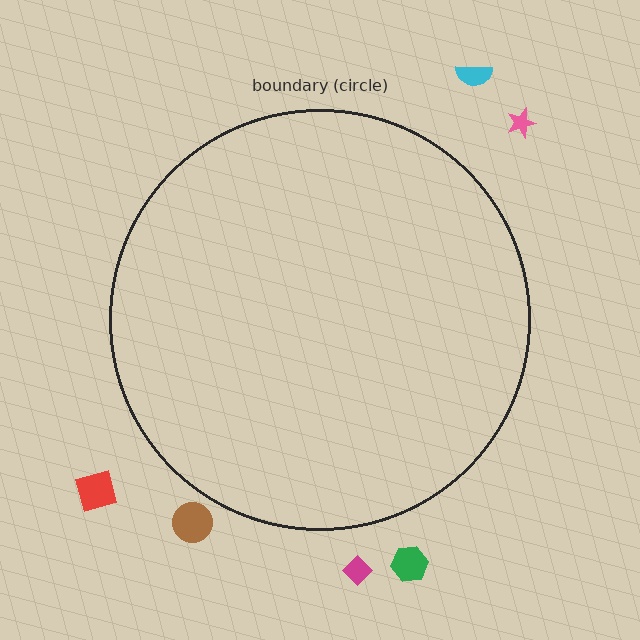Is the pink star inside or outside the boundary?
Outside.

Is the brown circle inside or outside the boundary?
Outside.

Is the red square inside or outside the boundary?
Outside.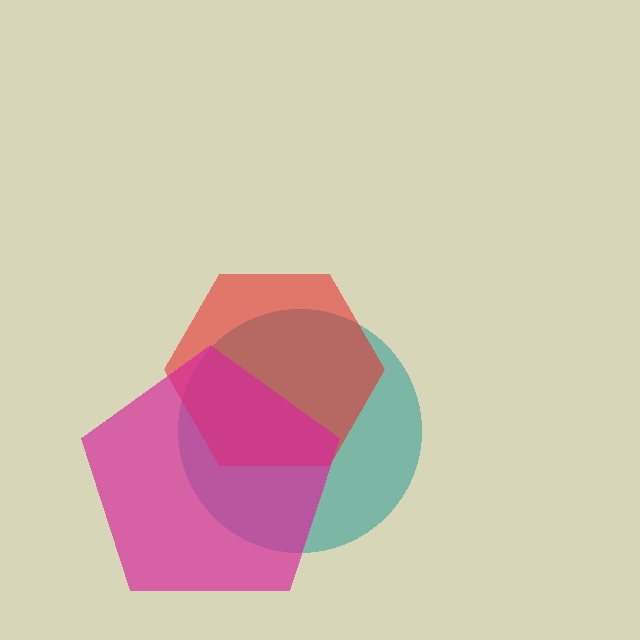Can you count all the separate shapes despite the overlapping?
Yes, there are 3 separate shapes.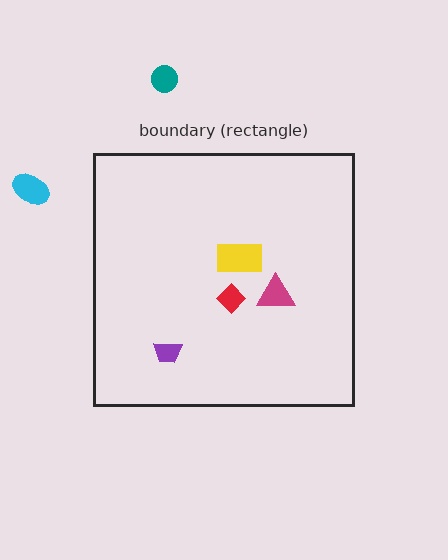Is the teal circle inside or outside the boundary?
Outside.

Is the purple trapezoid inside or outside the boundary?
Inside.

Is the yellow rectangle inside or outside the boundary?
Inside.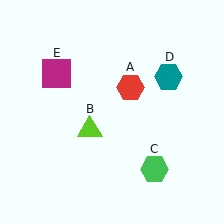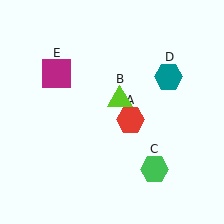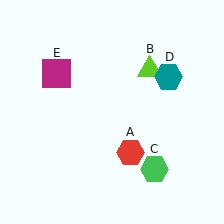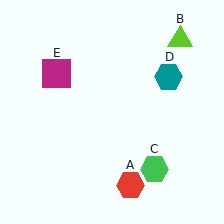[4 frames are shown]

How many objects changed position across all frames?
2 objects changed position: red hexagon (object A), lime triangle (object B).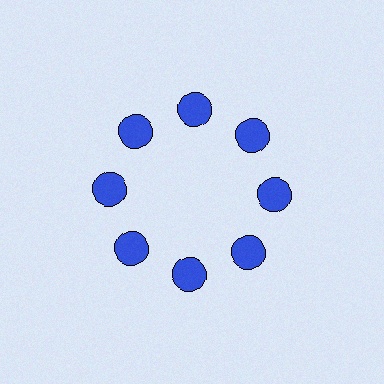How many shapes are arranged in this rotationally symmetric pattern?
There are 8 shapes, arranged in 8 groups of 1.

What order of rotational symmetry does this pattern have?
This pattern has 8-fold rotational symmetry.